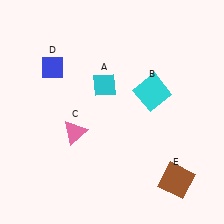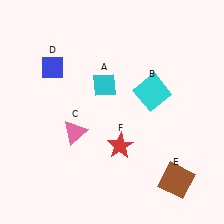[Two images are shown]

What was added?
A red star (F) was added in Image 2.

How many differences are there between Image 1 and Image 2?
There is 1 difference between the two images.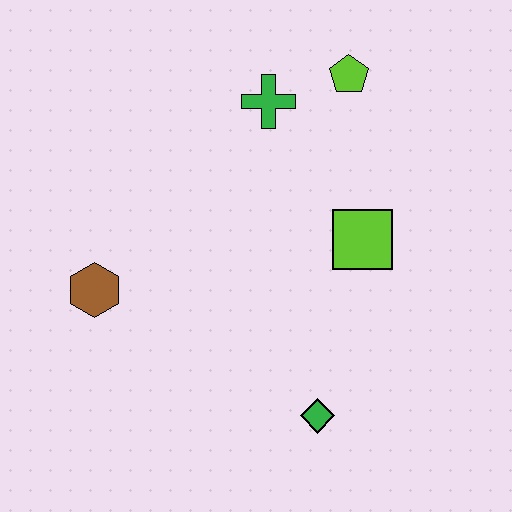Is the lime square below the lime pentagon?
Yes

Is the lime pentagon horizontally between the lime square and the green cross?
Yes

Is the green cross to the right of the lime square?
No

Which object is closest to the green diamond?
The lime square is closest to the green diamond.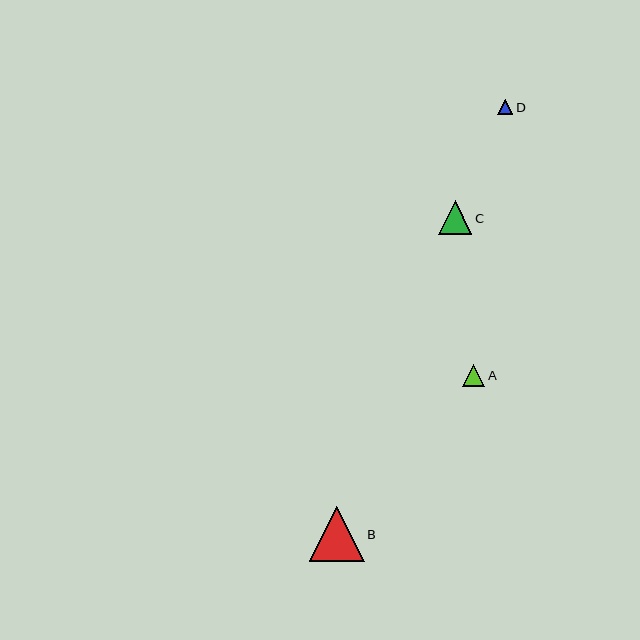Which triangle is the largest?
Triangle B is the largest with a size of approximately 55 pixels.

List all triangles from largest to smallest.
From largest to smallest: B, C, A, D.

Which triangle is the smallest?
Triangle D is the smallest with a size of approximately 15 pixels.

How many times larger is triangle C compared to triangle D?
Triangle C is approximately 2.2 times the size of triangle D.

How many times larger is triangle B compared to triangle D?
Triangle B is approximately 3.6 times the size of triangle D.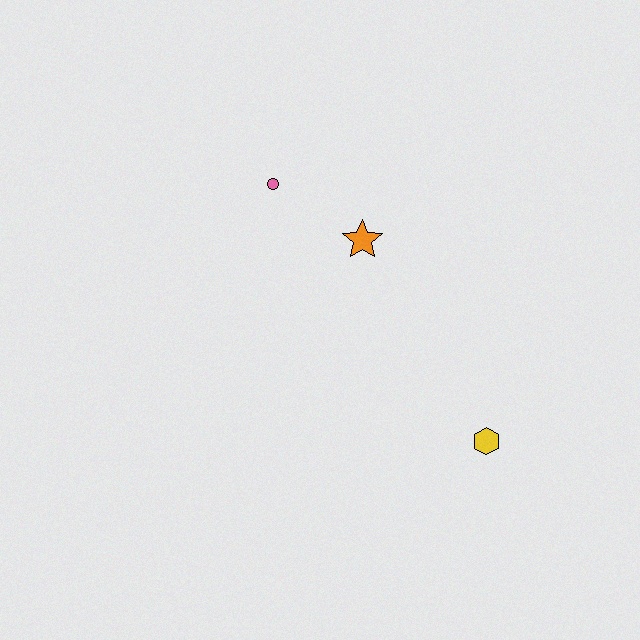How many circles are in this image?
There is 1 circle.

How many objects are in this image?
There are 3 objects.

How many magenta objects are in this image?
There are no magenta objects.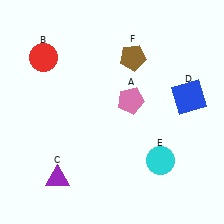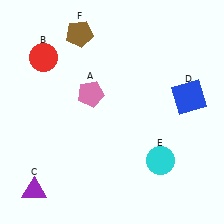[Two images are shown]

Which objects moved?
The objects that moved are: the pink pentagon (A), the purple triangle (C), the brown pentagon (F).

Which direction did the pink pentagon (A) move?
The pink pentagon (A) moved left.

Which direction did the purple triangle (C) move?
The purple triangle (C) moved left.